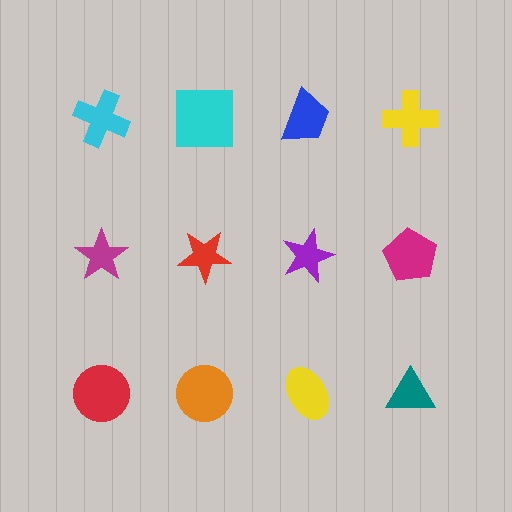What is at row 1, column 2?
A cyan square.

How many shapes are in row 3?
4 shapes.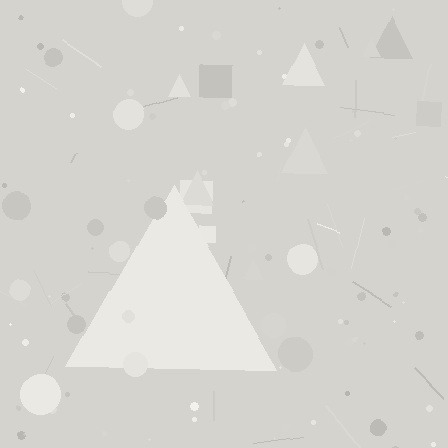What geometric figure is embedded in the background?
A triangle is embedded in the background.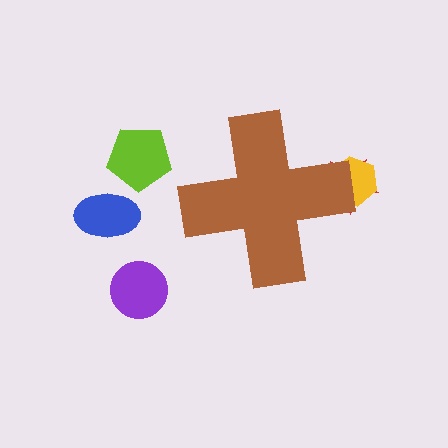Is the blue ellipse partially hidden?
No, the blue ellipse is fully visible.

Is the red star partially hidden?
Yes, the red star is partially hidden behind the brown cross.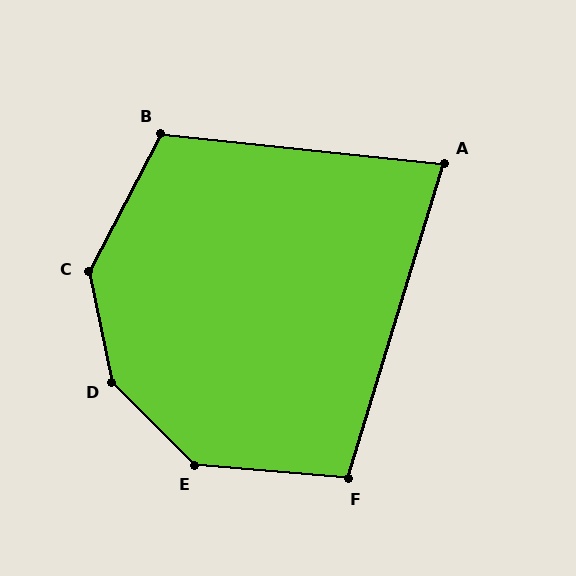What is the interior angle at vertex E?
Approximately 140 degrees (obtuse).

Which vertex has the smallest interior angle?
A, at approximately 79 degrees.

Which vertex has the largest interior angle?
D, at approximately 147 degrees.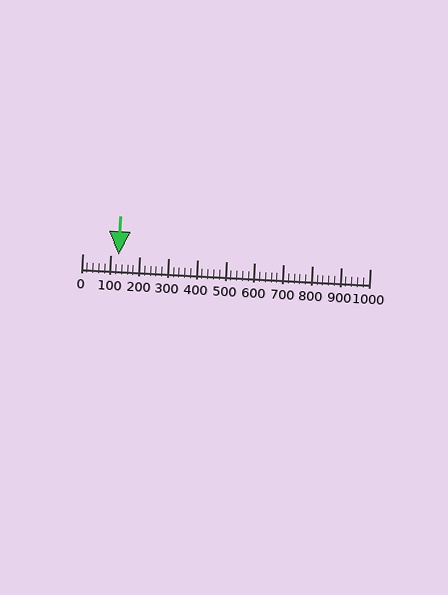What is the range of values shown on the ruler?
The ruler shows values from 0 to 1000.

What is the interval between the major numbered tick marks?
The major tick marks are spaced 100 units apart.